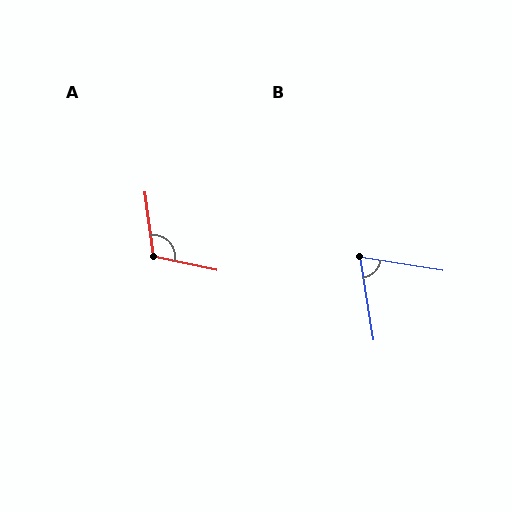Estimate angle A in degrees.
Approximately 109 degrees.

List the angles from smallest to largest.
B (72°), A (109°).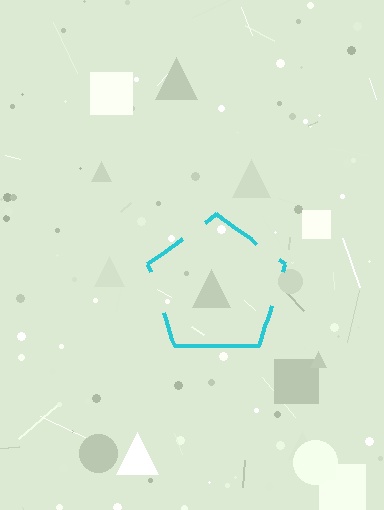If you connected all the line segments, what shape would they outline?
They would outline a pentagon.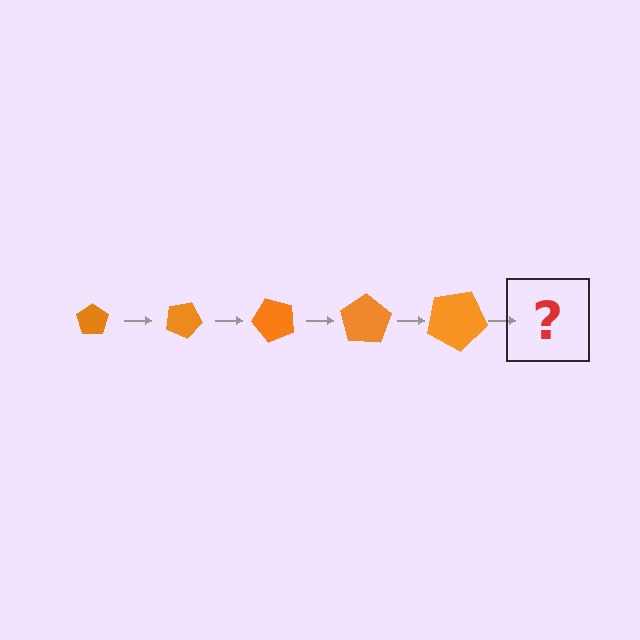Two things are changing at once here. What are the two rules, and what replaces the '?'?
The two rules are that the pentagon grows larger each step and it rotates 25 degrees each step. The '?' should be a pentagon, larger than the previous one and rotated 125 degrees from the start.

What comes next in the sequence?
The next element should be a pentagon, larger than the previous one and rotated 125 degrees from the start.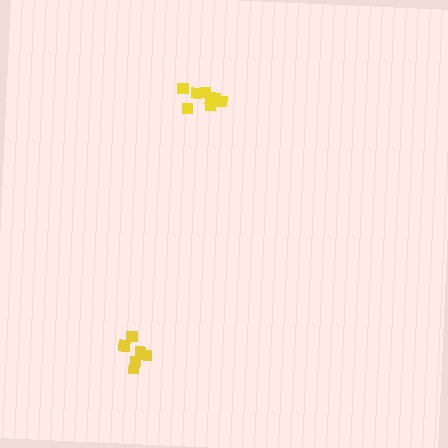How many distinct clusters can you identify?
There are 2 distinct clusters.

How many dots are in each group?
Group 1: 8 dots, Group 2: 7 dots (15 total).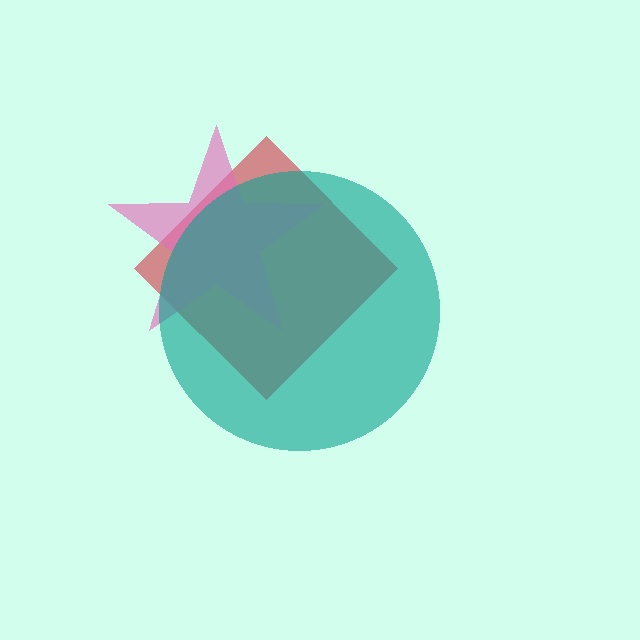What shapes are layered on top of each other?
The layered shapes are: a red diamond, a pink star, a teal circle.